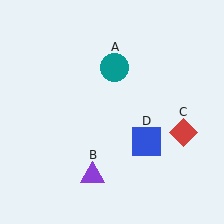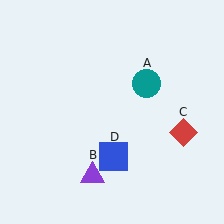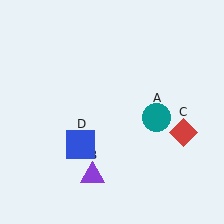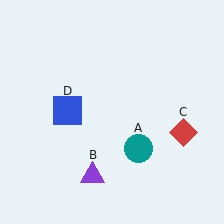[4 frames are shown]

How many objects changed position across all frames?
2 objects changed position: teal circle (object A), blue square (object D).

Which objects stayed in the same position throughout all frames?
Purple triangle (object B) and red diamond (object C) remained stationary.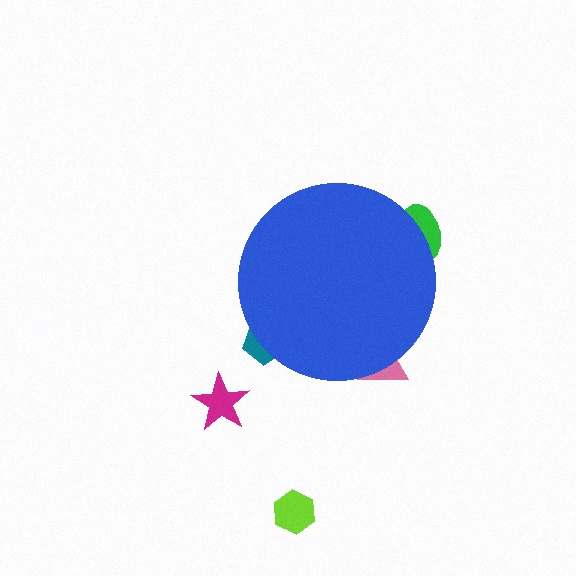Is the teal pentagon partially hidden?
Yes, the teal pentagon is partially hidden behind the blue circle.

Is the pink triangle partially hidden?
Yes, the pink triangle is partially hidden behind the blue circle.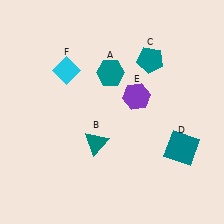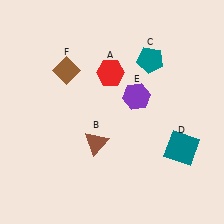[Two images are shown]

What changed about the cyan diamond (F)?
In Image 1, F is cyan. In Image 2, it changed to brown.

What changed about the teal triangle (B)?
In Image 1, B is teal. In Image 2, it changed to brown.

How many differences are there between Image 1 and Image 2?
There are 3 differences between the two images.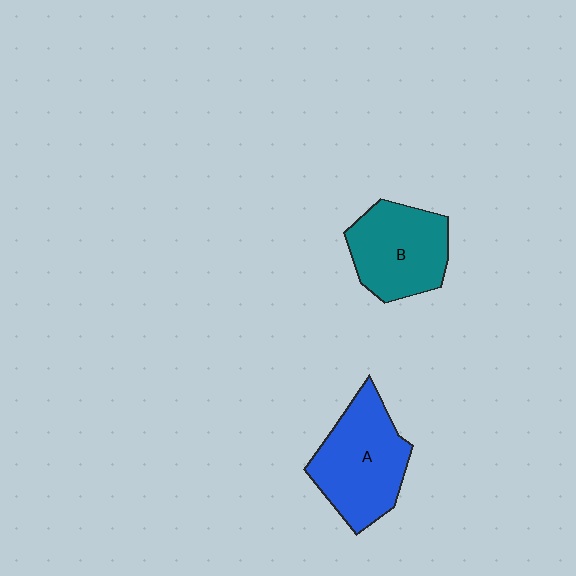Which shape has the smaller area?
Shape B (teal).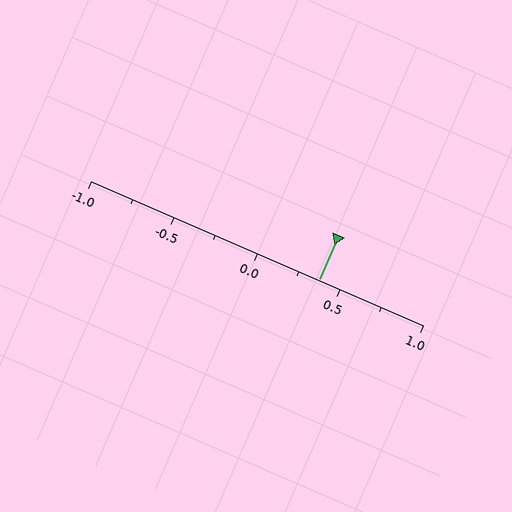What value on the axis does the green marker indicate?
The marker indicates approximately 0.38.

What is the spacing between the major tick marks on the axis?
The major ticks are spaced 0.5 apart.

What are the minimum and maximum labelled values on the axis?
The axis runs from -1.0 to 1.0.